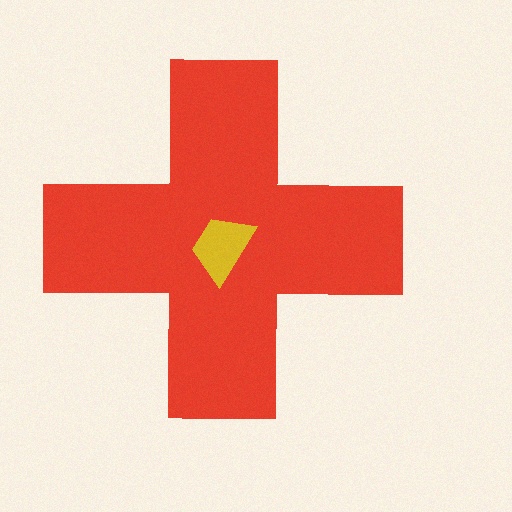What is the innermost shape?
The yellow trapezoid.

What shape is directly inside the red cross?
The yellow trapezoid.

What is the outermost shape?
The red cross.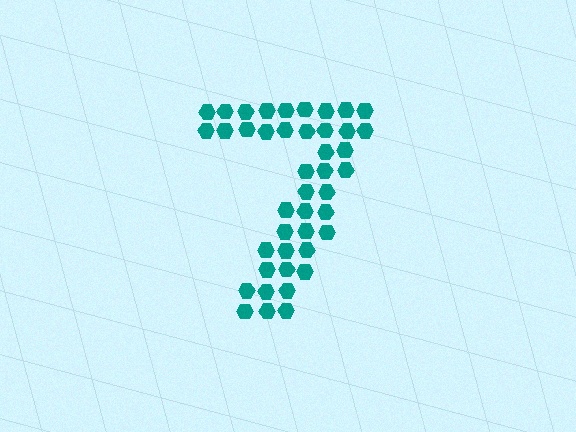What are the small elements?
The small elements are hexagons.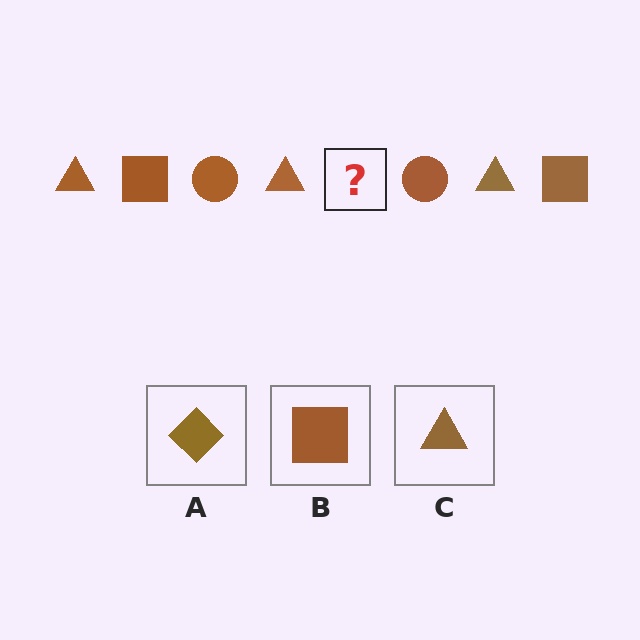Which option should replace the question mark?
Option B.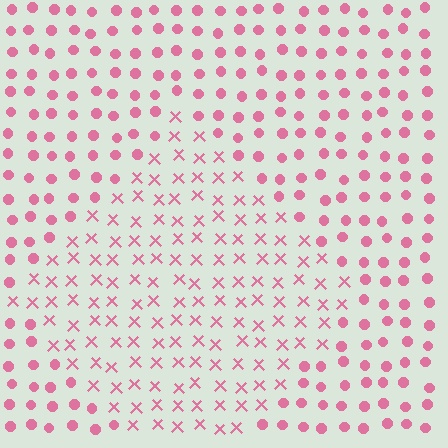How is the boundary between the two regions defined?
The boundary is defined by a change in element shape: X marks inside vs. circles outside. All elements share the same color and spacing.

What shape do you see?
I see a diamond.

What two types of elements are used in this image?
The image uses X marks inside the diamond region and circles outside it.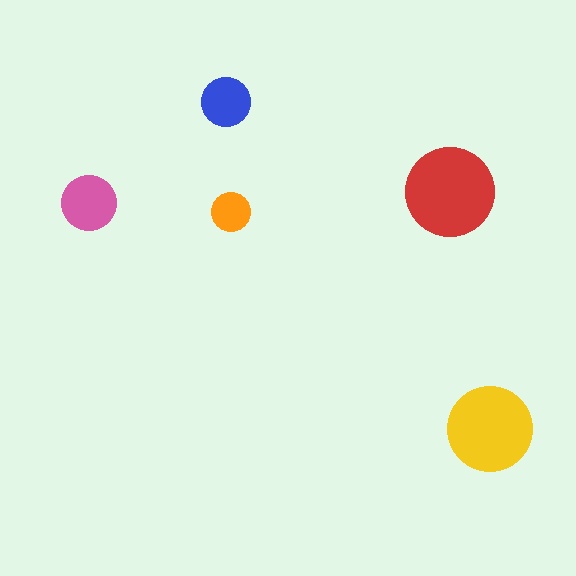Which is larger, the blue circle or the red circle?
The red one.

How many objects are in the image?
There are 5 objects in the image.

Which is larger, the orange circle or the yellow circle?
The yellow one.